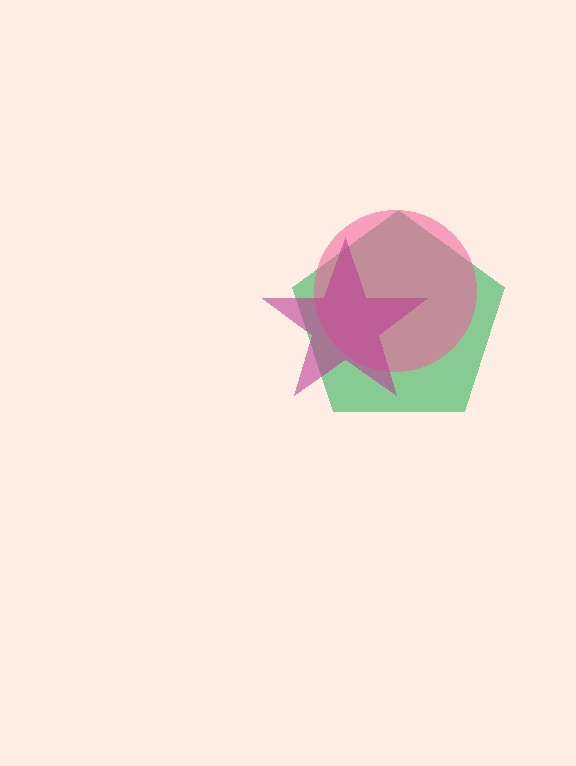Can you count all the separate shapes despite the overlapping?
Yes, there are 3 separate shapes.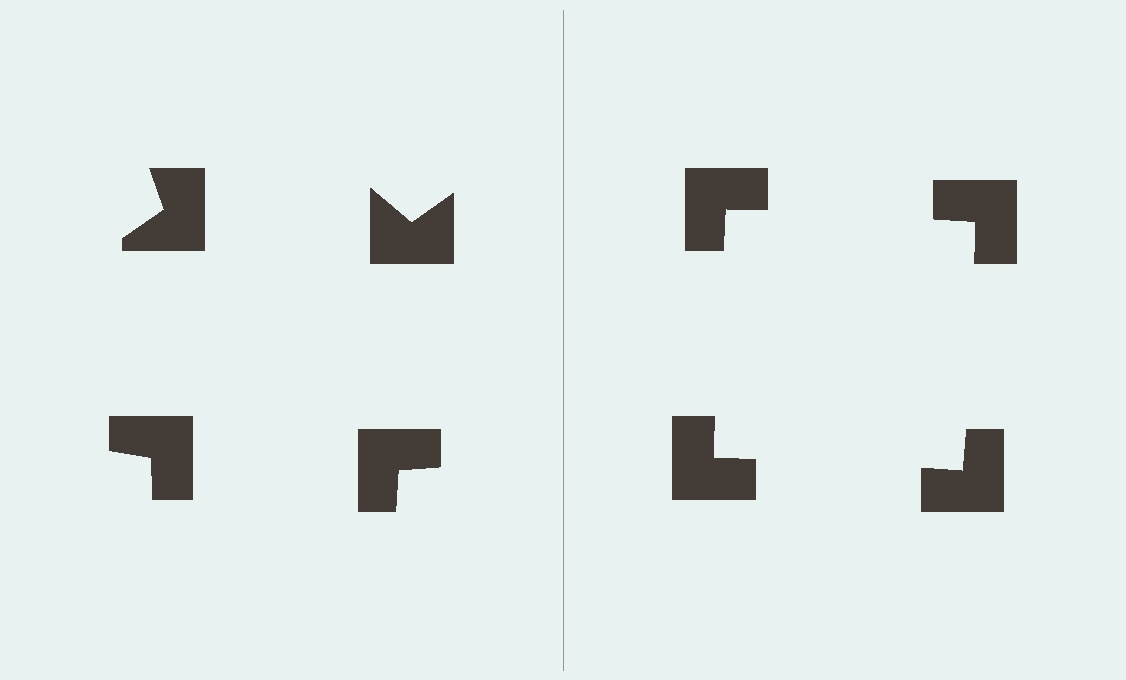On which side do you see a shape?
An illusory square appears on the right side. On the left side the wedge cuts are rotated, so no coherent shape forms.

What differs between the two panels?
The notched squares are positioned identically on both sides; only the wedge orientations differ. On the right they align to a square; on the left they are misaligned.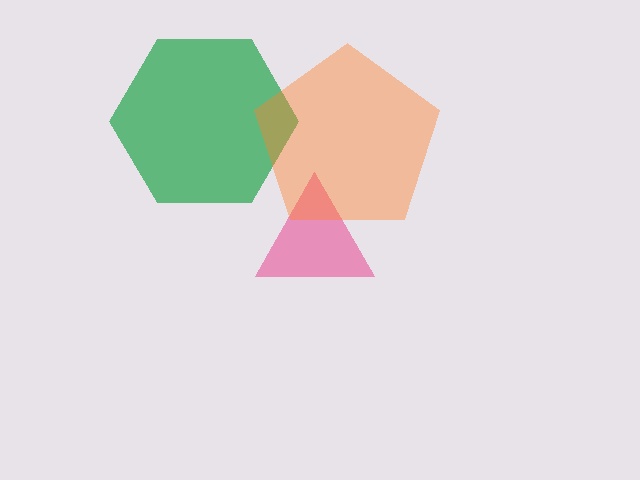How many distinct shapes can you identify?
There are 3 distinct shapes: a pink triangle, a green hexagon, an orange pentagon.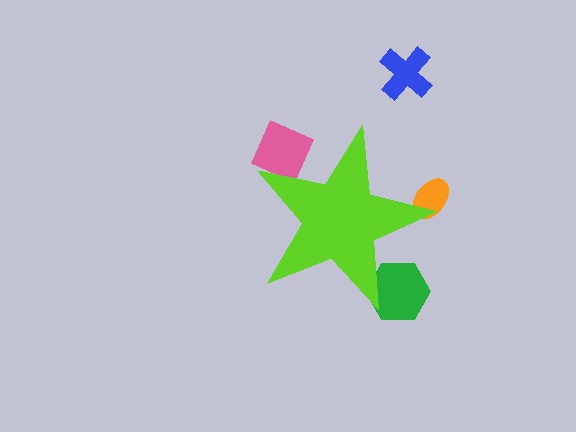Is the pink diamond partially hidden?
Yes, the pink diamond is partially hidden behind the lime star.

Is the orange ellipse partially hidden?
Yes, the orange ellipse is partially hidden behind the lime star.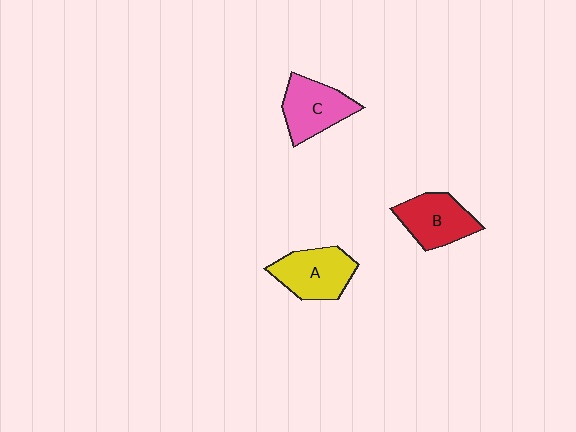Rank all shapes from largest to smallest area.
From largest to smallest: A (yellow), C (pink), B (red).